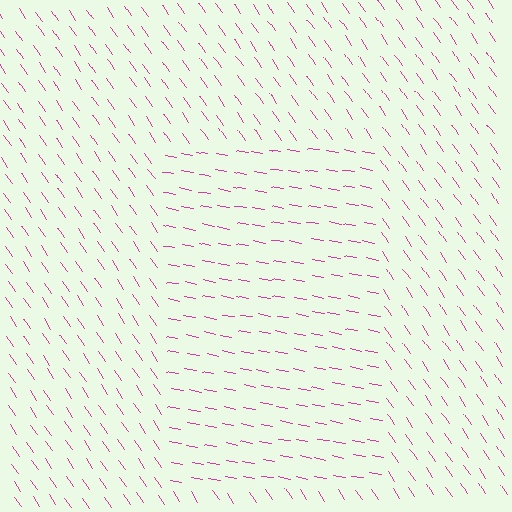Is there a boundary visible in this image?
Yes, there is a texture boundary formed by a change in line orientation.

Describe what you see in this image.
The image is filled with small magenta line segments. A rectangle region in the image has lines oriented differently from the surrounding lines, creating a visible texture boundary.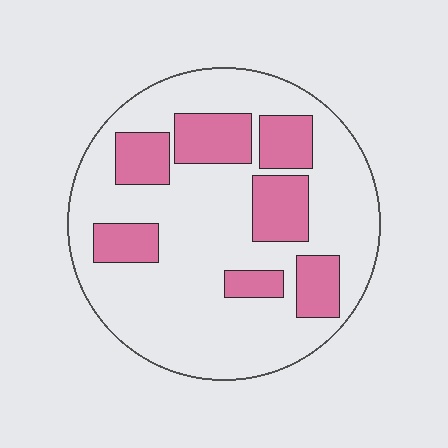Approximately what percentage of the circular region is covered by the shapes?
Approximately 25%.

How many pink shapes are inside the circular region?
7.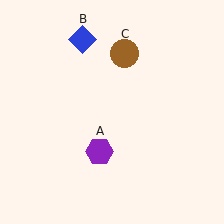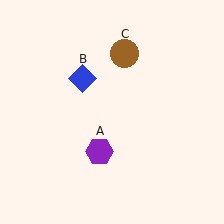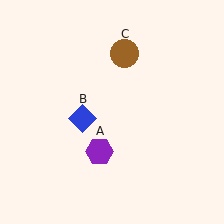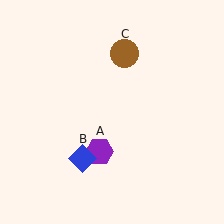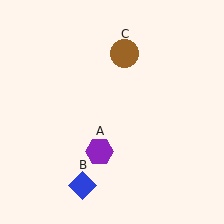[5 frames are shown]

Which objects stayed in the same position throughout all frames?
Purple hexagon (object A) and brown circle (object C) remained stationary.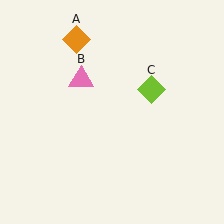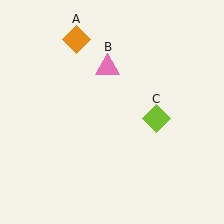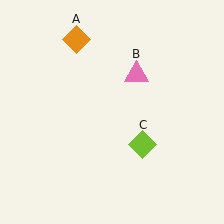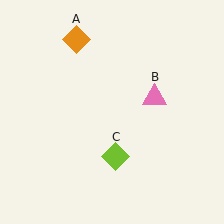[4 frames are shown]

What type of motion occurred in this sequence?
The pink triangle (object B), lime diamond (object C) rotated clockwise around the center of the scene.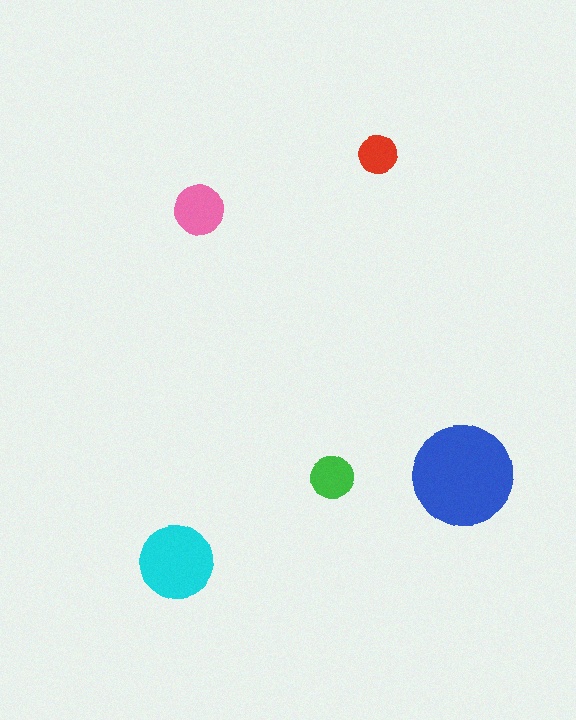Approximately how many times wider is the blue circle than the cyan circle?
About 1.5 times wider.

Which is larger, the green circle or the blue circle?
The blue one.